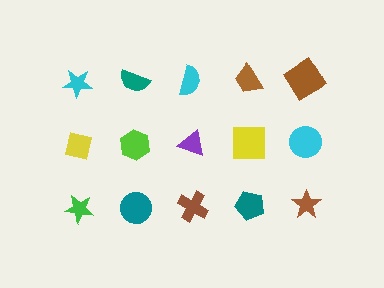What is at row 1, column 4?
A brown trapezoid.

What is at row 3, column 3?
A brown cross.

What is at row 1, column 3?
A cyan semicircle.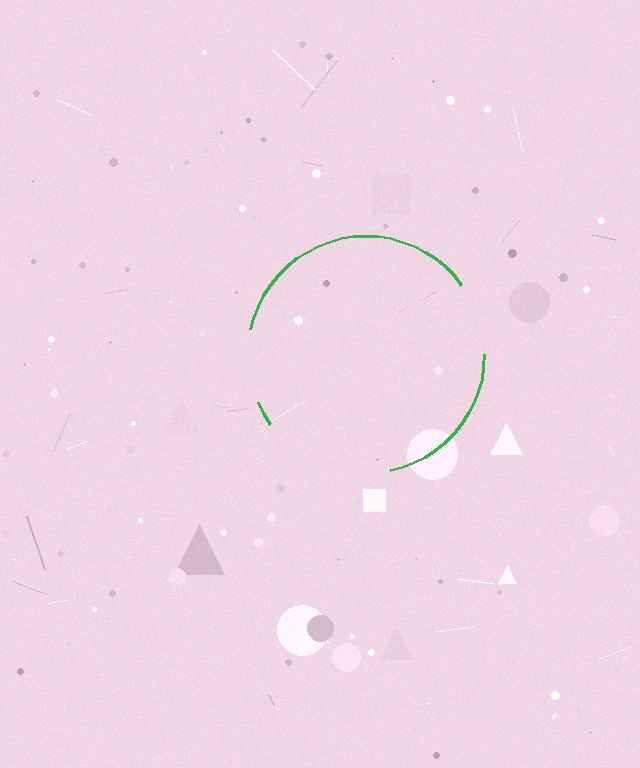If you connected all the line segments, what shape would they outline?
They would outline a circle.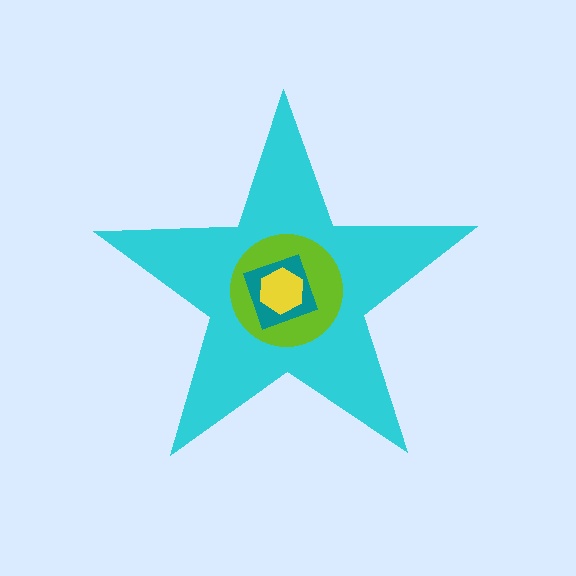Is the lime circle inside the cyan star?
Yes.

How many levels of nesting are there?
4.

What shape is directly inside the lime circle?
The teal diamond.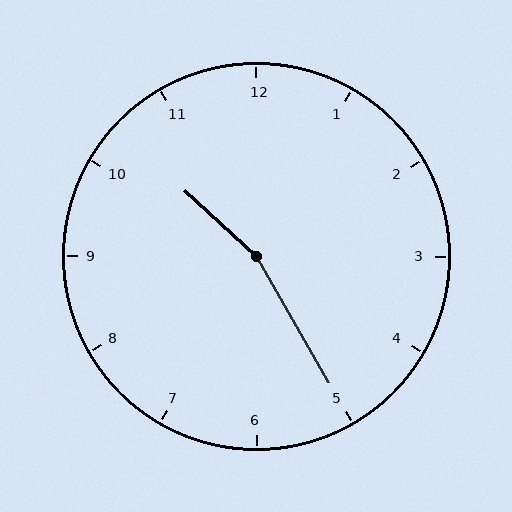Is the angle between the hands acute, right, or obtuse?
It is obtuse.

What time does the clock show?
10:25.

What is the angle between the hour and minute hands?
Approximately 162 degrees.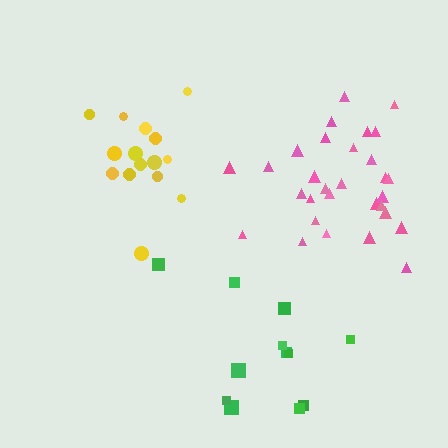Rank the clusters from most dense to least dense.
pink, yellow, green.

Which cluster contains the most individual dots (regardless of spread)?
Pink (30).